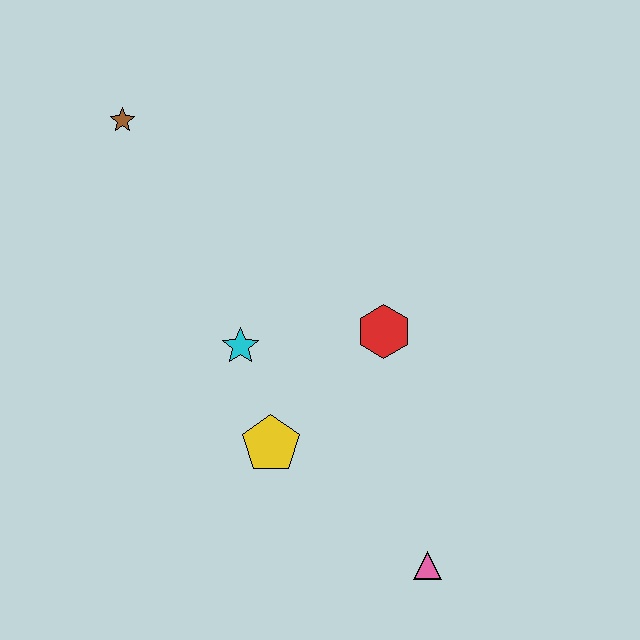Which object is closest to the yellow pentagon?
The cyan star is closest to the yellow pentagon.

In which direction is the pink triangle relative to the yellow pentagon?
The pink triangle is to the right of the yellow pentagon.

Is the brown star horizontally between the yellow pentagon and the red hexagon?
No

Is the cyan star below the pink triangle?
No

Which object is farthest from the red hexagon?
The brown star is farthest from the red hexagon.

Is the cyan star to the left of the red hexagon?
Yes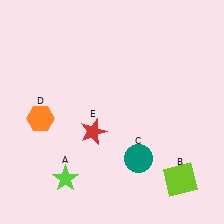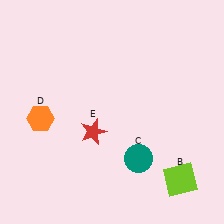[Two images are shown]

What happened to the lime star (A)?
The lime star (A) was removed in Image 2. It was in the bottom-left area of Image 1.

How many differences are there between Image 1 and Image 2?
There is 1 difference between the two images.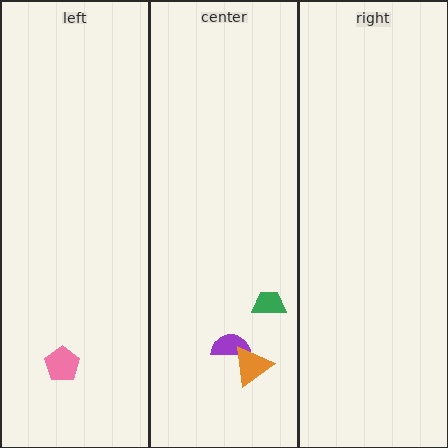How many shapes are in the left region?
1.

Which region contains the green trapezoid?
The center region.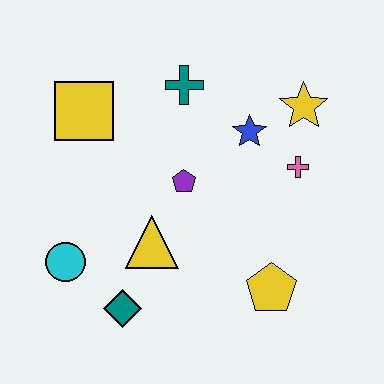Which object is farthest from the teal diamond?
The yellow star is farthest from the teal diamond.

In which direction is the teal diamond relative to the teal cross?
The teal diamond is below the teal cross.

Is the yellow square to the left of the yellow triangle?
Yes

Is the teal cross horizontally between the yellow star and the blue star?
No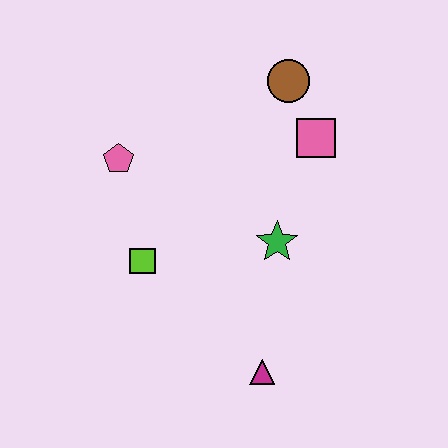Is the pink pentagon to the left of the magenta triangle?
Yes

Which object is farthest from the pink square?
The magenta triangle is farthest from the pink square.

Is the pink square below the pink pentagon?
No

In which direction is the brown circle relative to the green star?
The brown circle is above the green star.